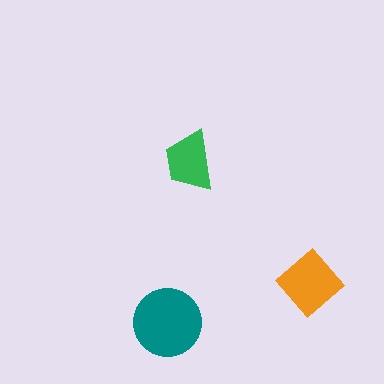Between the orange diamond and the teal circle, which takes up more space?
The teal circle.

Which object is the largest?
The teal circle.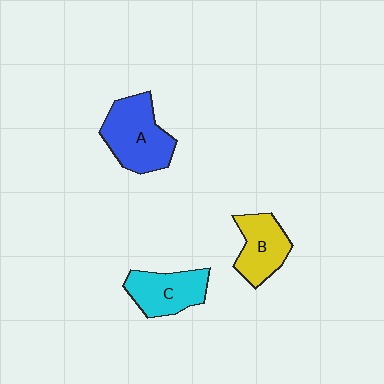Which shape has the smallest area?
Shape B (yellow).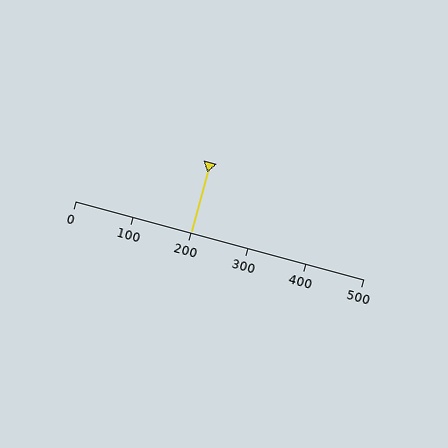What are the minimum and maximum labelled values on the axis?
The axis runs from 0 to 500.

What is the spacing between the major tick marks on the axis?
The major ticks are spaced 100 apart.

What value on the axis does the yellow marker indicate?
The marker indicates approximately 200.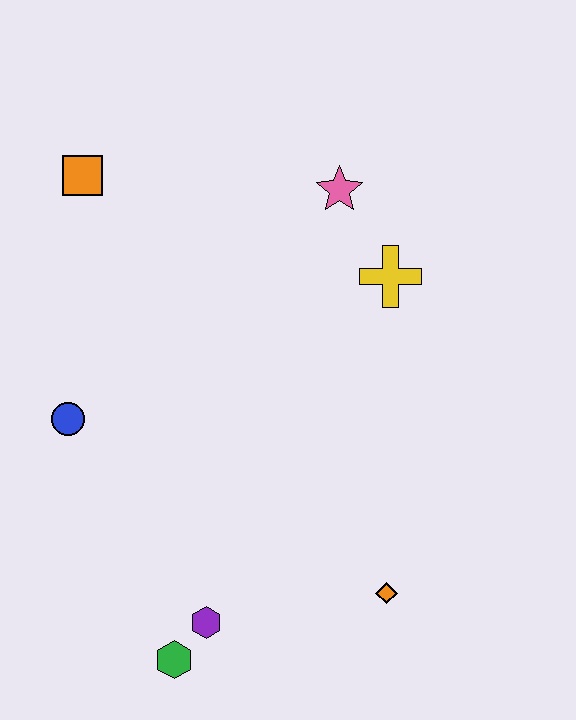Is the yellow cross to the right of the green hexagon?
Yes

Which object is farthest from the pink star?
The green hexagon is farthest from the pink star.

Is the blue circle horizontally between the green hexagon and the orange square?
No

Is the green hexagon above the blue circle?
No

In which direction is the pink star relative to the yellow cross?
The pink star is above the yellow cross.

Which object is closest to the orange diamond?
The purple hexagon is closest to the orange diamond.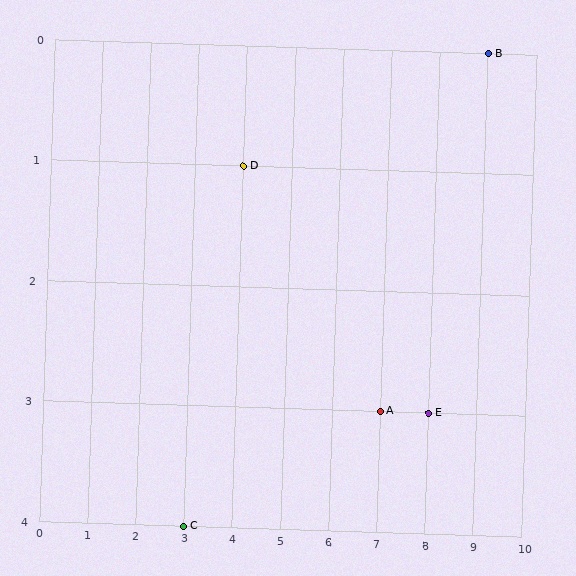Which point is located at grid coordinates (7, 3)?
Point A is at (7, 3).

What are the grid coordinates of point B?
Point B is at grid coordinates (9, 0).